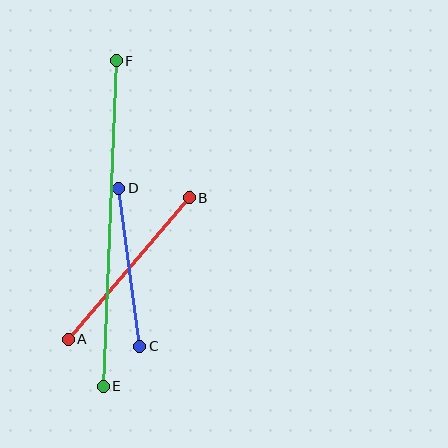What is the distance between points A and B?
The distance is approximately 186 pixels.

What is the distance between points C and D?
The distance is approximately 159 pixels.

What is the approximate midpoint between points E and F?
The midpoint is at approximately (110, 224) pixels.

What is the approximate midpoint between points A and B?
The midpoint is at approximately (129, 268) pixels.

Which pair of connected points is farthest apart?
Points E and F are farthest apart.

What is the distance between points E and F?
The distance is approximately 326 pixels.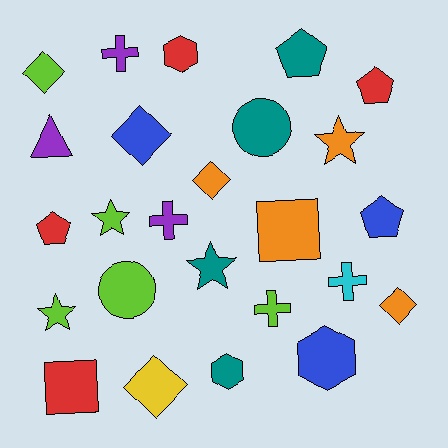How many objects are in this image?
There are 25 objects.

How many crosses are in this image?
There are 4 crosses.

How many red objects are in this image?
There are 4 red objects.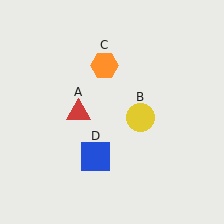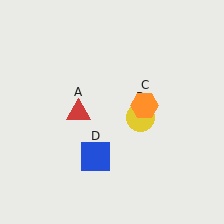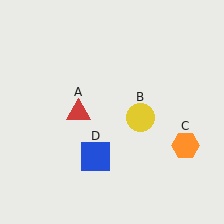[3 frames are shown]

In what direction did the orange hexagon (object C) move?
The orange hexagon (object C) moved down and to the right.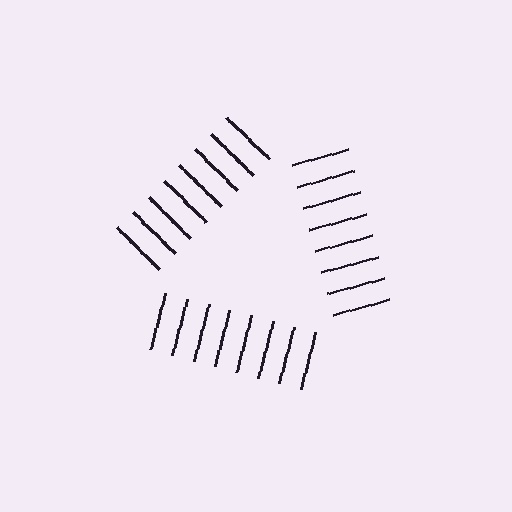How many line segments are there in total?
24 — 8 along each of the 3 edges.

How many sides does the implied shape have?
3 sides — the line-ends trace a triangle.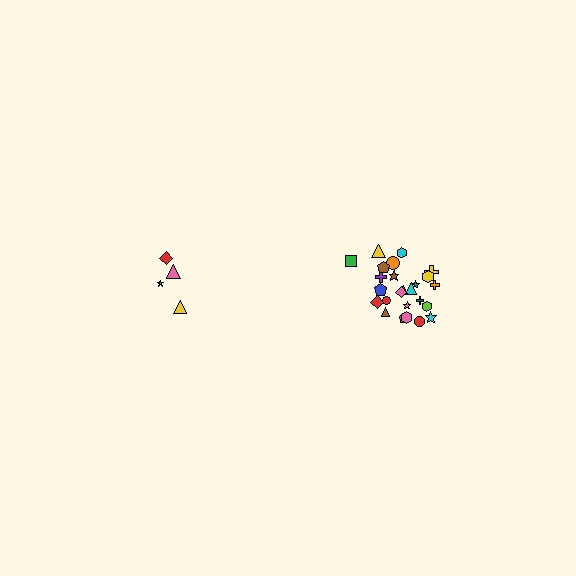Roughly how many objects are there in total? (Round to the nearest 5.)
Roughly 30 objects in total.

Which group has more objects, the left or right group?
The right group.